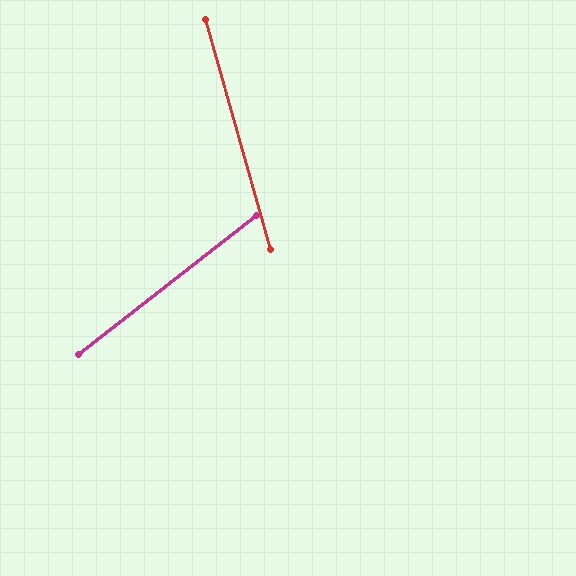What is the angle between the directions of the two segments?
Approximately 68 degrees.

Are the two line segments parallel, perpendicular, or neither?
Neither parallel nor perpendicular — they differ by about 68°.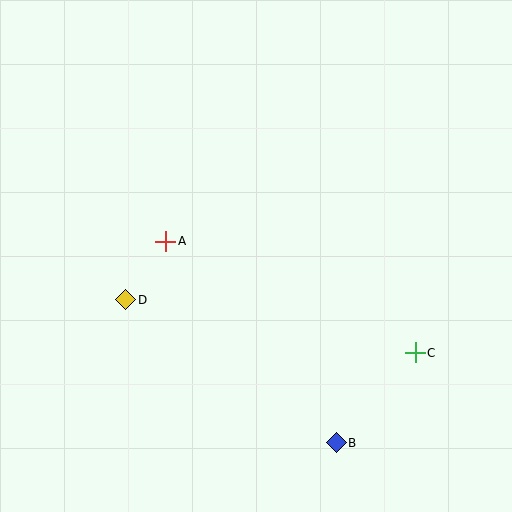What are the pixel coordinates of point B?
Point B is at (336, 443).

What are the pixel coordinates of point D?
Point D is at (126, 300).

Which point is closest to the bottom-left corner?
Point D is closest to the bottom-left corner.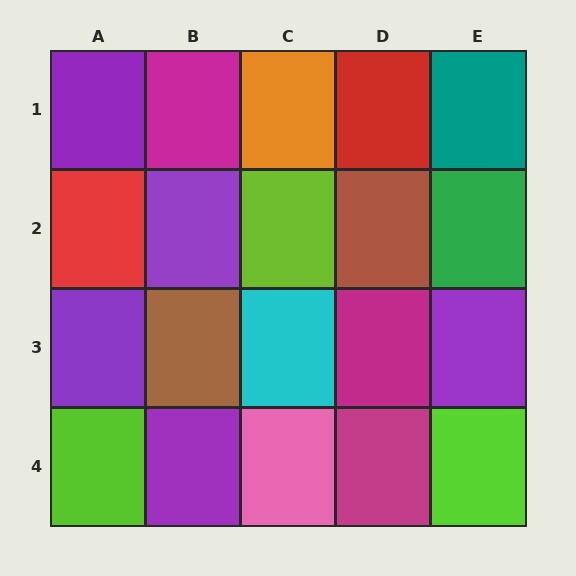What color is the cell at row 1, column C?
Orange.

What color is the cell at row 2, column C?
Lime.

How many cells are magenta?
3 cells are magenta.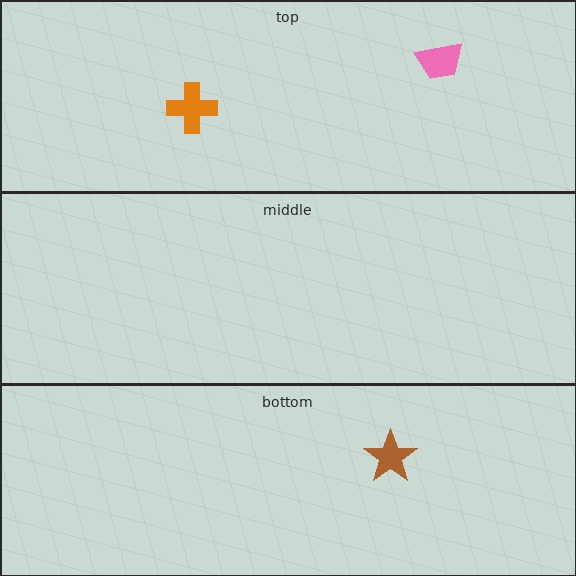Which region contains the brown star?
The bottom region.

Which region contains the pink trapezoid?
The top region.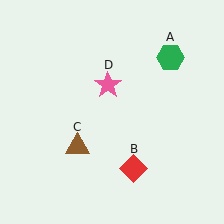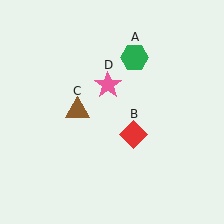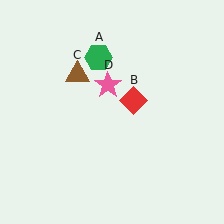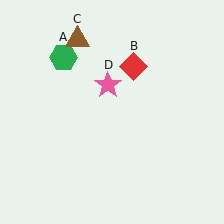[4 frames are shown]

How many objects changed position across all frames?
3 objects changed position: green hexagon (object A), red diamond (object B), brown triangle (object C).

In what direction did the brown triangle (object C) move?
The brown triangle (object C) moved up.